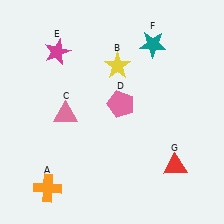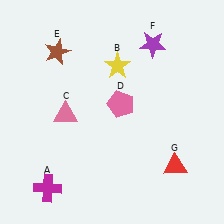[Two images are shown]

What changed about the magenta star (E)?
In Image 1, E is magenta. In Image 2, it changed to brown.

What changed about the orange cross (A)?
In Image 1, A is orange. In Image 2, it changed to magenta.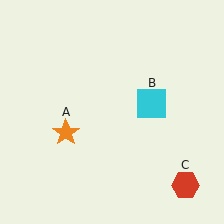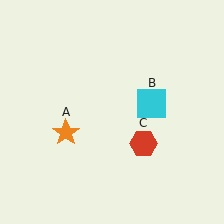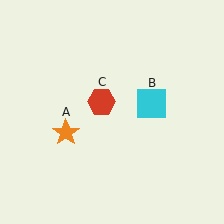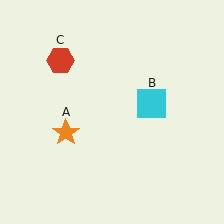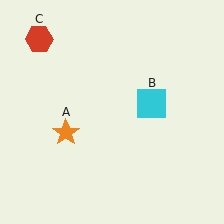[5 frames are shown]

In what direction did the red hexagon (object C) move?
The red hexagon (object C) moved up and to the left.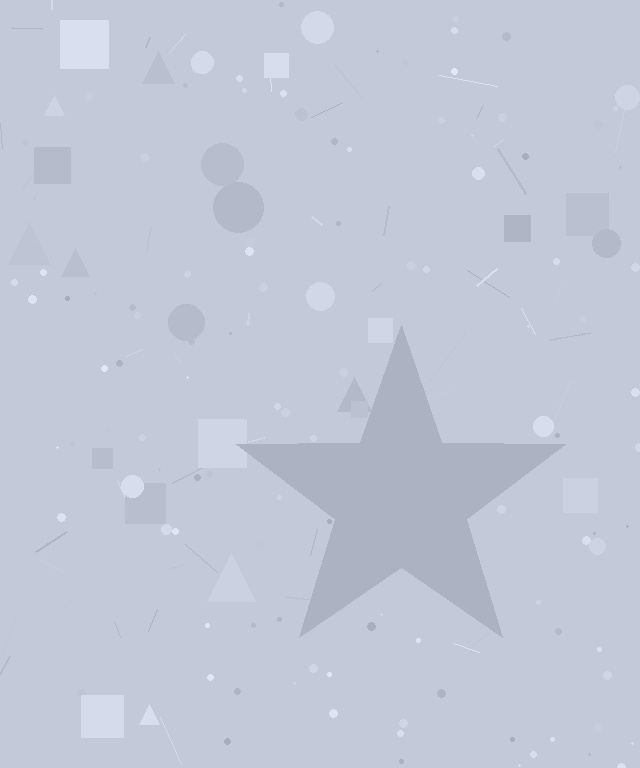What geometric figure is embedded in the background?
A star is embedded in the background.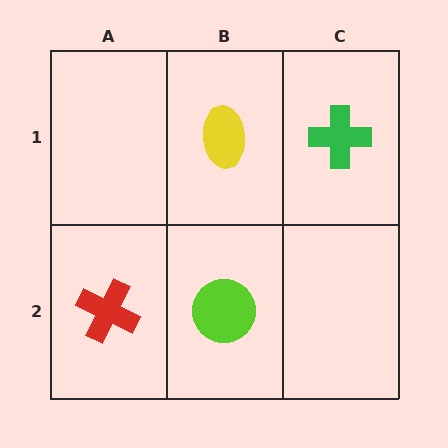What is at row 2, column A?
A red cross.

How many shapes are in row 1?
2 shapes.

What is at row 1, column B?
A yellow ellipse.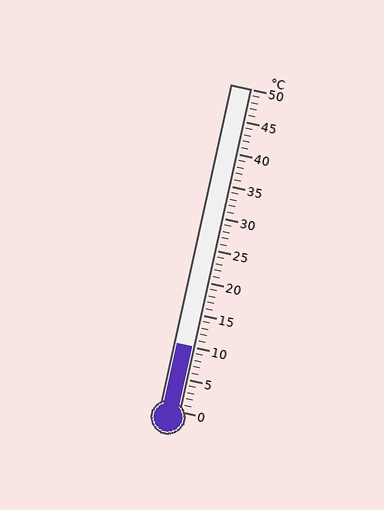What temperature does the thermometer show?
The thermometer shows approximately 10°C.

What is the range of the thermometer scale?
The thermometer scale ranges from 0°C to 50°C.